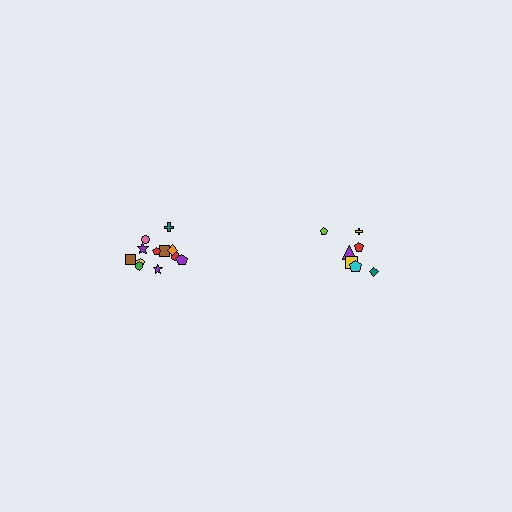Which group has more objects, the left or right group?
The left group.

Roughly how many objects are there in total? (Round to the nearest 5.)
Roughly 20 objects in total.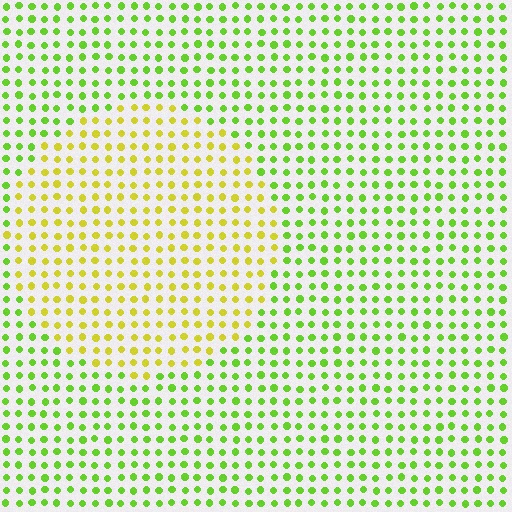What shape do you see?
I see a circle.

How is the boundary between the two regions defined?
The boundary is defined purely by a slight shift in hue (about 39 degrees). Spacing, size, and orientation are identical on both sides.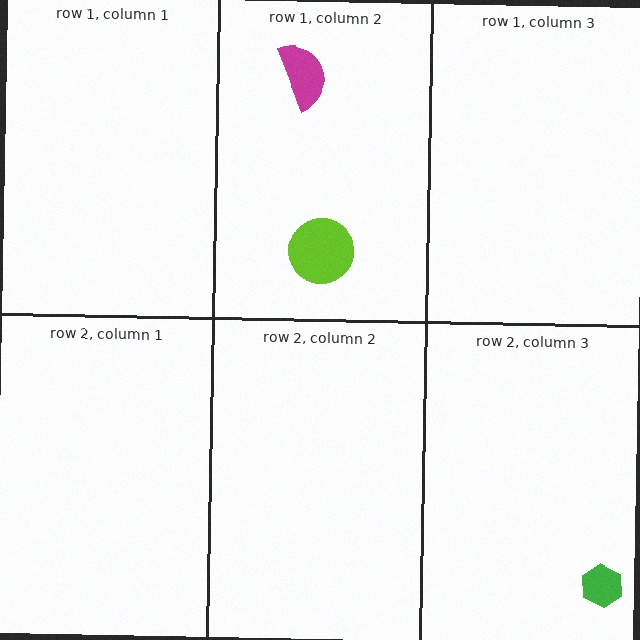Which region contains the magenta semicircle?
The row 1, column 2 region.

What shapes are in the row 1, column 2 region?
The lime circle, the magenta semicircle.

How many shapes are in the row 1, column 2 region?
2.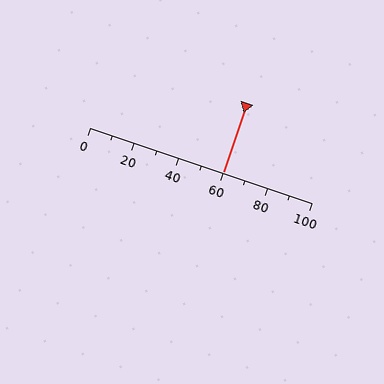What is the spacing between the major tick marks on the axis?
The major ticks are spaced 20 apart.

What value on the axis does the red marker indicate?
The marker indicates approximately 60.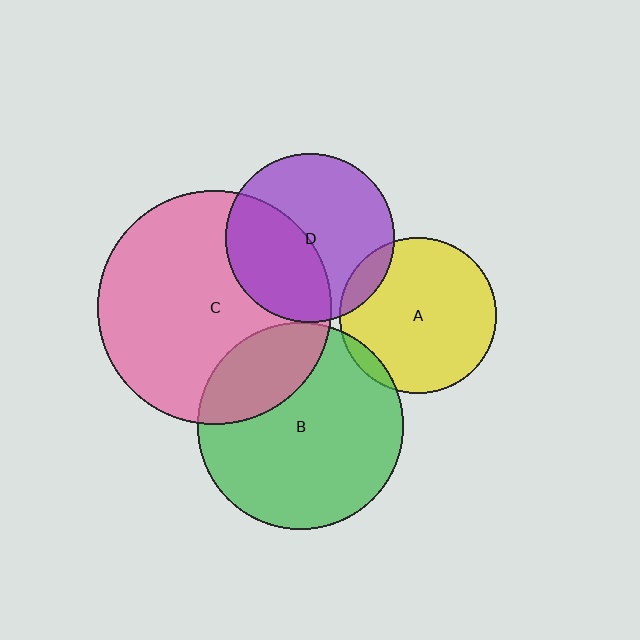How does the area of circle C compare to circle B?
Approximately 1.3 times.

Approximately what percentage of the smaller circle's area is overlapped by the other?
Approximately 40%.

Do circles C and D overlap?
Yes.